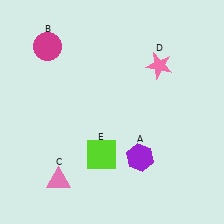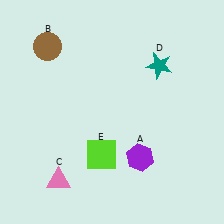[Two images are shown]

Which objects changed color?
B changed from magenta to brown. D changed from pink to teal.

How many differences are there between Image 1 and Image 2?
There are 2 differences between the two images.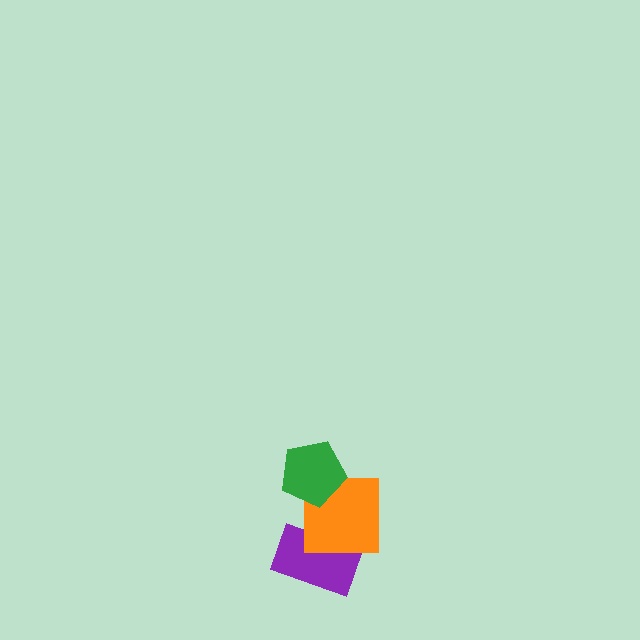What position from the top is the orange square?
The orange square is 2nd from the top.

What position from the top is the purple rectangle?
The purple rectangle is 3rd from the top.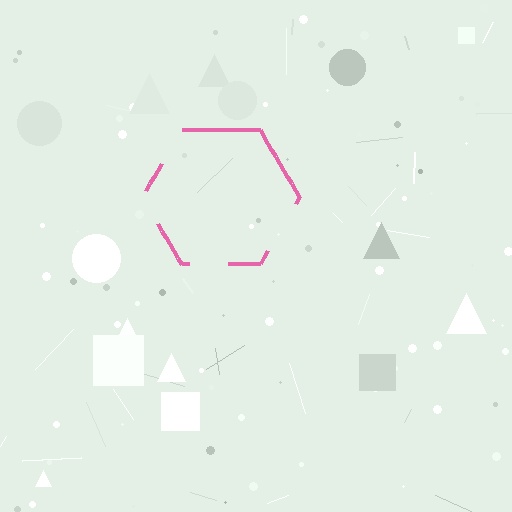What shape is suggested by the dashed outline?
The dashed outline suggests a hexagon.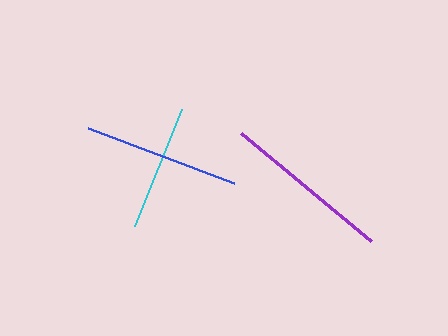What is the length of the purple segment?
The purple segment is approximately 169 pixels long.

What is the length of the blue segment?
The blue segment is approximately 156 pixels long.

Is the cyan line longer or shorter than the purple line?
The purple line is longer than the cyan line.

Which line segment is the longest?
The purple line is the longest at approximately 169 pixels.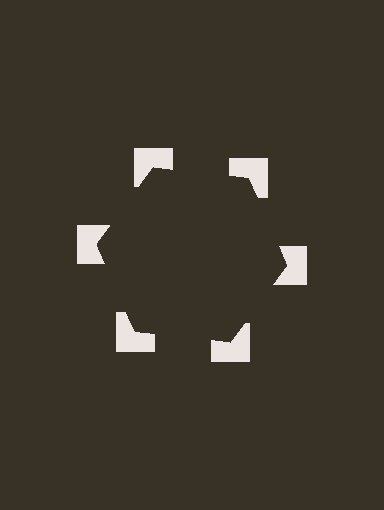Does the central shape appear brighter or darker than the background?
It typically appears slightly darker than the background, even though no actual brightness change is drawn.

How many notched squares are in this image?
There are 6 — one at each vertex of the illusory hexagon.